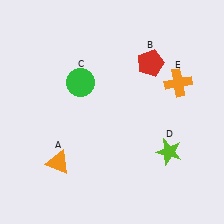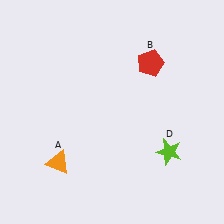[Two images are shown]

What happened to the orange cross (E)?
The orange cross (E) was removed in Image 2. It was in the top-right area of Image 1.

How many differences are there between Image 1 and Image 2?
There are 2 differences between the two images.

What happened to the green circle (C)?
The green circle (C) was removed in Image 2. It was in the top-left area of Image 1.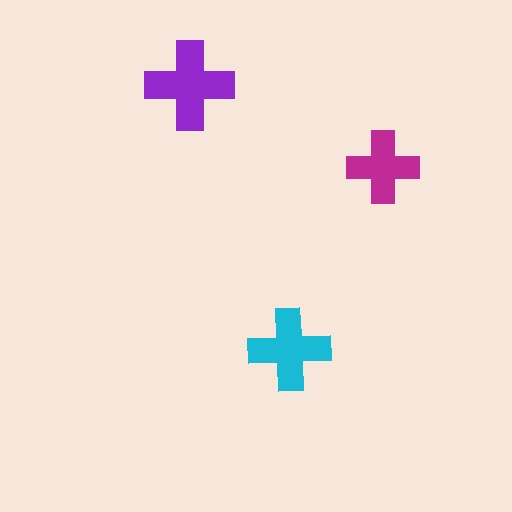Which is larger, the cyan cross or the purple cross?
The purple one.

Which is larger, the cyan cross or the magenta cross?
The cyan one.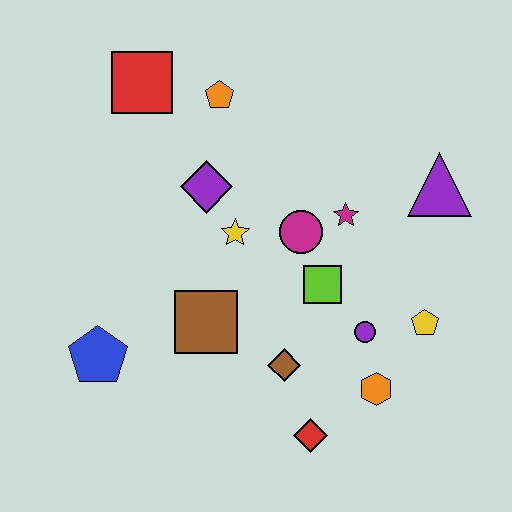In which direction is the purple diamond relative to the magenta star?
The purple diamond is to the left of the magenta star.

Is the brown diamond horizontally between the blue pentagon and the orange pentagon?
No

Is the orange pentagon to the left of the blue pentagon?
No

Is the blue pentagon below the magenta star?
Yes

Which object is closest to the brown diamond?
The red diamond is closest to the brown diamond.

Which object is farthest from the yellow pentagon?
The red square is farthest from the yellow pentagon.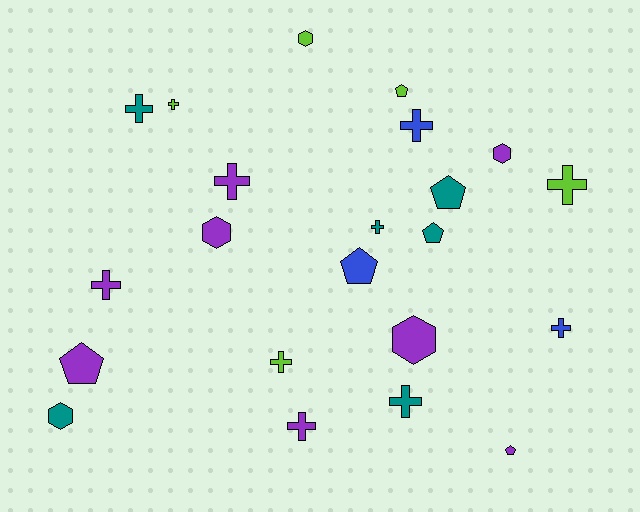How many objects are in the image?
There are 22 objects.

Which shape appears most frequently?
Cross, with 11 objects.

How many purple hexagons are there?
There are 3 purple hexagons.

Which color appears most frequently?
Purple, with 8 objects.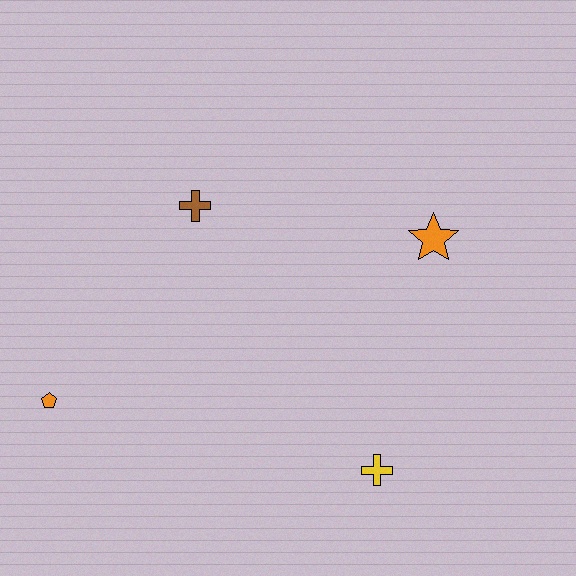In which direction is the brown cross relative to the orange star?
The brown cross is to the left of the orange star.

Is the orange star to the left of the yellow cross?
No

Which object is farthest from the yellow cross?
The orange pentagon is farthest from the yellow cross.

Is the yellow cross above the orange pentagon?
No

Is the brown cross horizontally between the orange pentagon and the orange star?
Yes